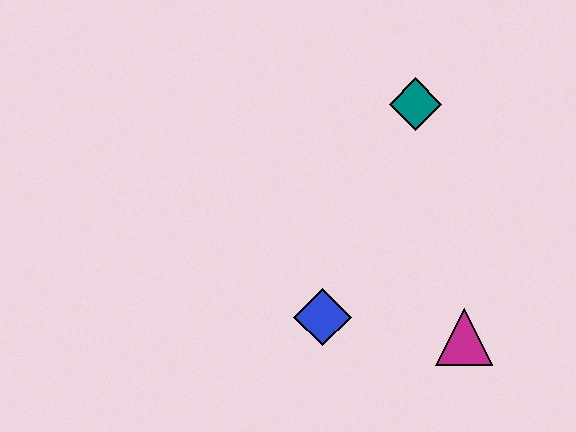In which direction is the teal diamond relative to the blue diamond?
The teal diamond is above the blue diamond.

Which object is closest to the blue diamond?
The magenta triangle is closest to the blue diamond.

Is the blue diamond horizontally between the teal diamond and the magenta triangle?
No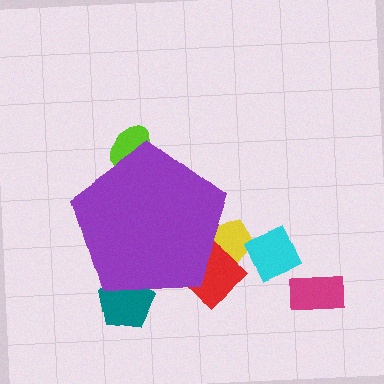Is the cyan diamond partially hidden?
No, the cyan diamond is fully visible.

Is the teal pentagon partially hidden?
Yes, the teal pentagon is partially hidden behind the purple pentagon.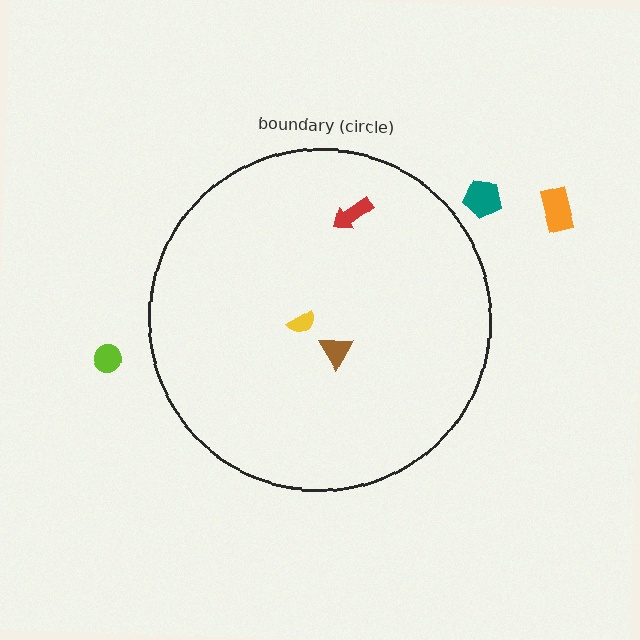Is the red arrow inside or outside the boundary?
Inside.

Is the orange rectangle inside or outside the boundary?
Outside.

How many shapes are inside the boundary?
3 inside, 3 outside.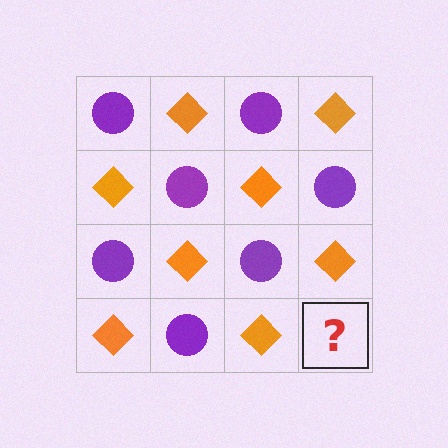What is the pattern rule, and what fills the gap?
The rule is that it alternates purple circle and orange diamond in a checkerboard pattern. The gap should be filled with a purple circle.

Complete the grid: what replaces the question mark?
The question mark should be replaced with a purple circle.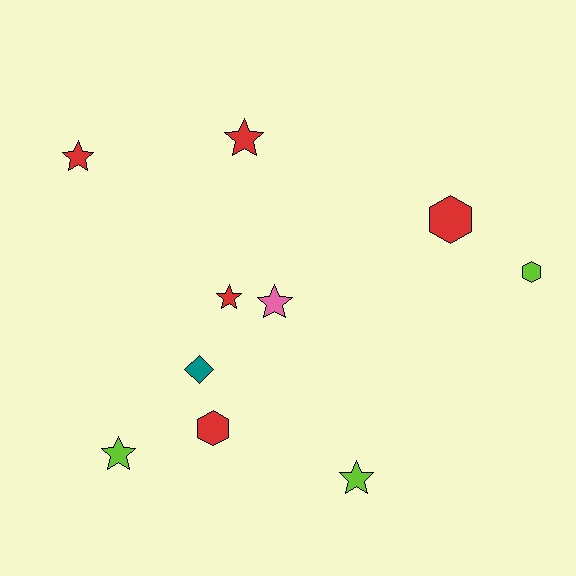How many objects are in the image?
There are 10 objects.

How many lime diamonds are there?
There are no lime diamonds.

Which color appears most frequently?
Red, with 5 objects.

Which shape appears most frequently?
Star, with 6 objects.